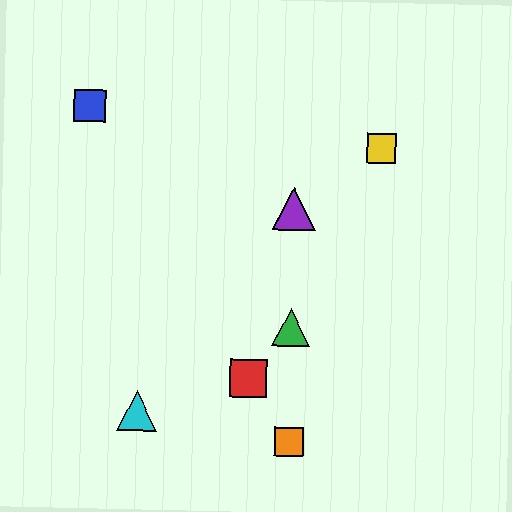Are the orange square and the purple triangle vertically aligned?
Yes, both are at x≈289.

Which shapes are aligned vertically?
The green triangle, the purple triangle, the orange square are aligned vertically.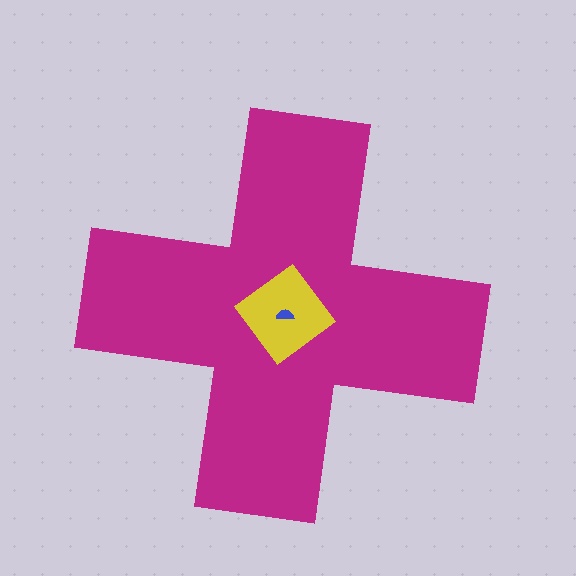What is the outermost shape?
The magenta cross.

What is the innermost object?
The blue semicircle.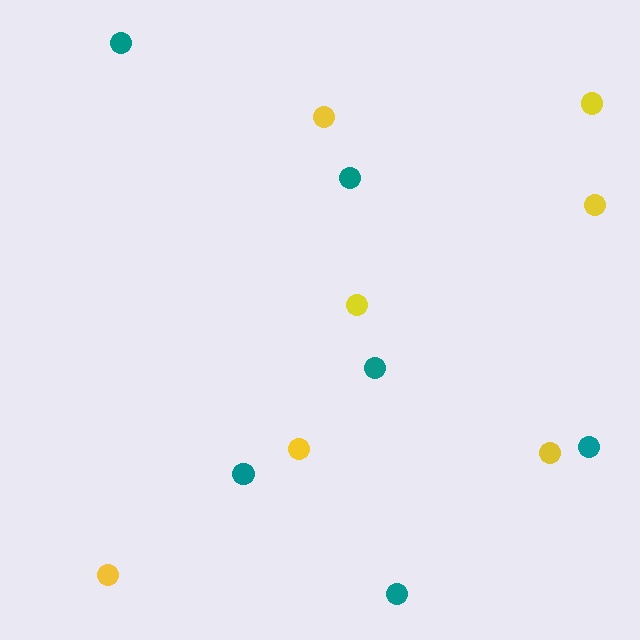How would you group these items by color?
There are 2 groups: one group of yellow circles (7) and one group of teal circles (6).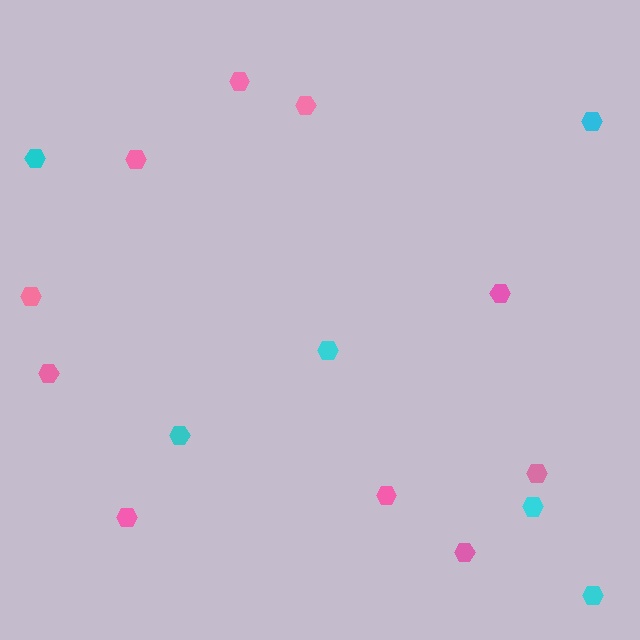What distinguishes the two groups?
There are 2 groups: one group of pink hexagons (10) and one group of cyan hexagons (6).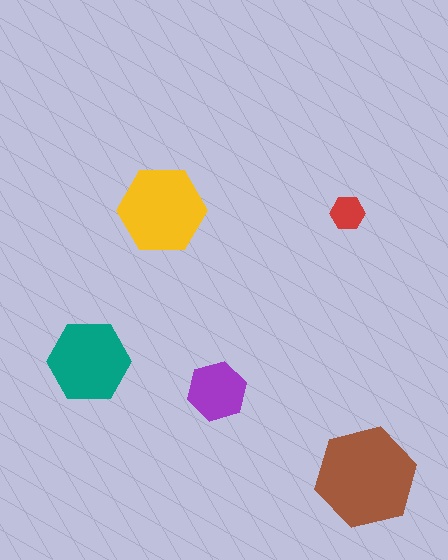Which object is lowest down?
The brown hexagon is bottommost.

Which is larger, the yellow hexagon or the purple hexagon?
The yellow one.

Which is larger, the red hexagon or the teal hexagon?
The teal one.